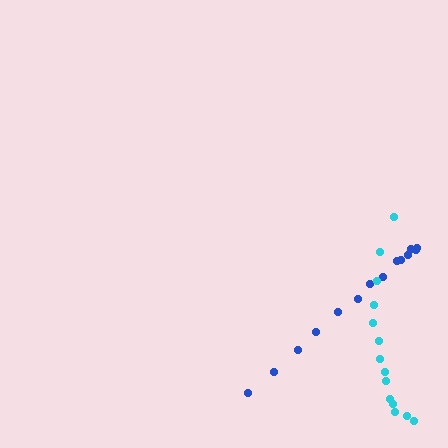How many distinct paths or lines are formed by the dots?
There are 2 distinct paths.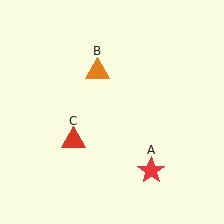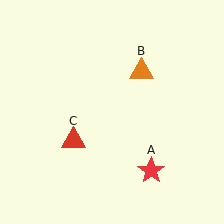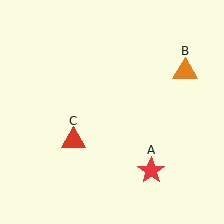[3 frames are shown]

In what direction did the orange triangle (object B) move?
The orange triangle (object B) moved right.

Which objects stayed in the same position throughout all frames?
Red star (object A) and red triangle (object C) remained stationary.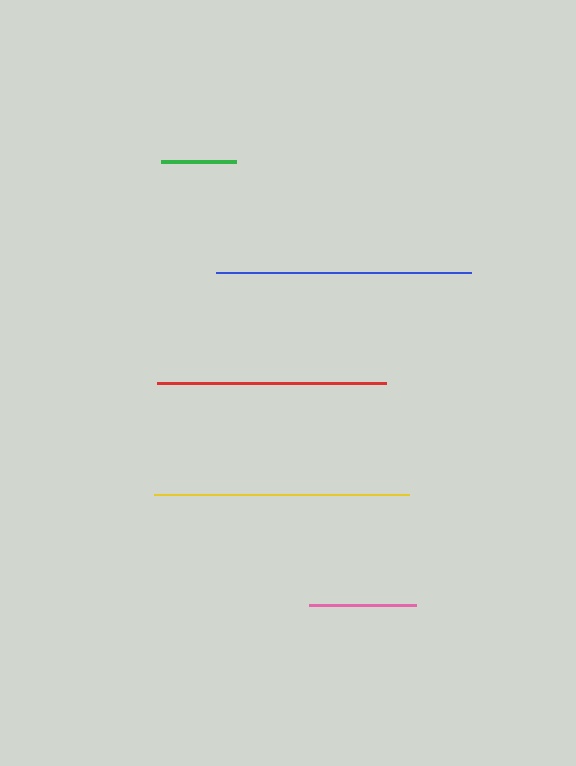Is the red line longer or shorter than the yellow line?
The yellow line is longer than the red line.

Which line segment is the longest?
The yellow line is the longest at approximately 255 pixels.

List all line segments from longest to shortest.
From longest to shortest: yellow, blue, red, pink, green.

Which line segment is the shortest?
The green line is the shortest at approximately 75 pixels.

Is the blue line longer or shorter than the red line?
The blue line is longer than the red line.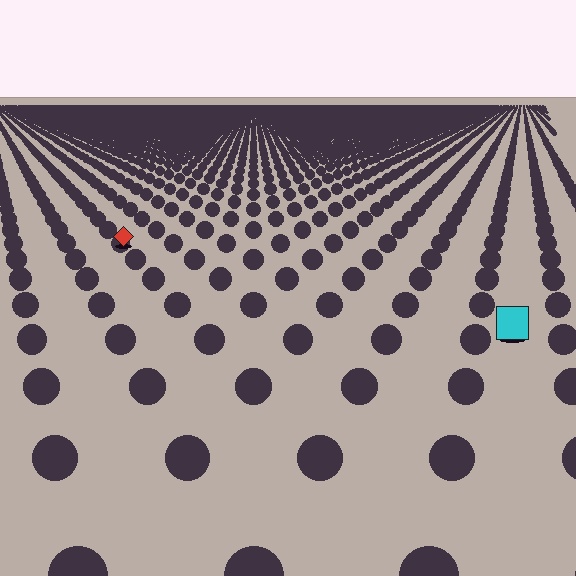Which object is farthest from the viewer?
The red diamond is farthest from the viewer. It appears smaller and the ground texture around it is denser.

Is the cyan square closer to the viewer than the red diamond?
Yes. The cyan square is closer — you can tell from the texture gradient: the ground texture is coarser near it.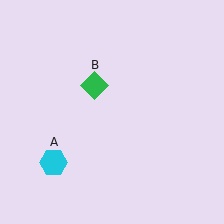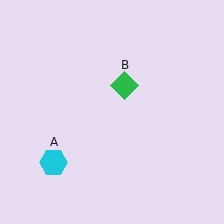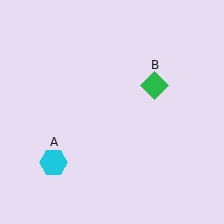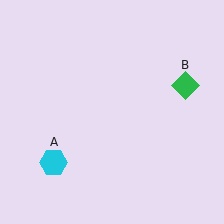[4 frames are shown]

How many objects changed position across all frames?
1 object changed position: green diamond (object B).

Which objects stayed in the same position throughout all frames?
Cyan hexagon (object A) remained stationary.